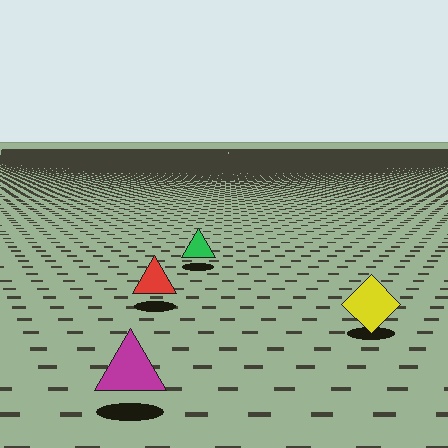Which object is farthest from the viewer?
The green triangle is farthest from the viewer. It appears smaller and the ground texture around it is denser.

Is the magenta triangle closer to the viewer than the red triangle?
Yes. The magenta triangle is closer — you can tell from the texture gradient: the ground texture is coarser near it.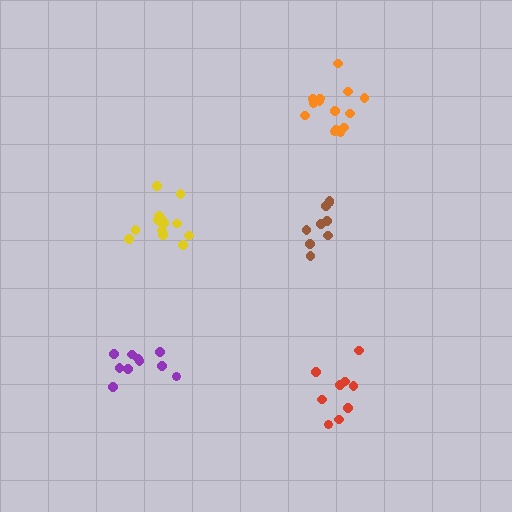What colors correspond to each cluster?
The clusters are colored: brown, yellow, red, orange, purple.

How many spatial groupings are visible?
There are 5 spatial groupings.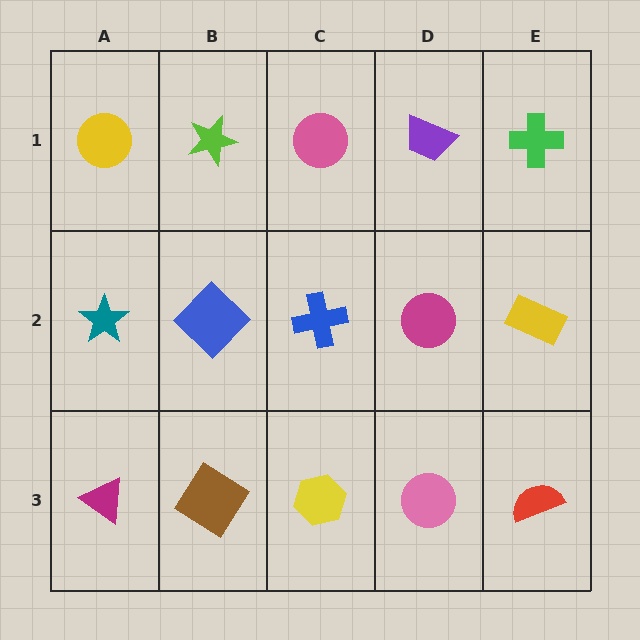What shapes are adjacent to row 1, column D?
A magenta circle (row 2, column D), a pink circle (row 1, column C), a green cross (row 1, column E).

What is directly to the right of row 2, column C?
A magenta circle.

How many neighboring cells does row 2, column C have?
4.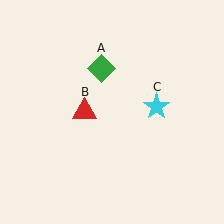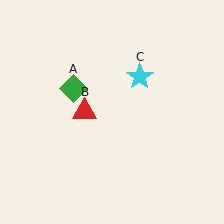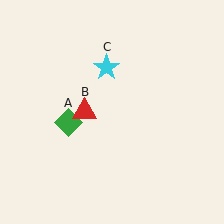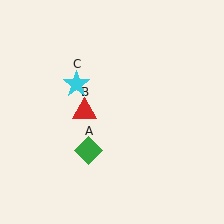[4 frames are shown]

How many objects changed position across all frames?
2 objects changed position: green diamond (object A), cyan star (object C).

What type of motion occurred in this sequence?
The green diamond (object A), cyan star (object C) rotated counterclockwise around the center of the scene.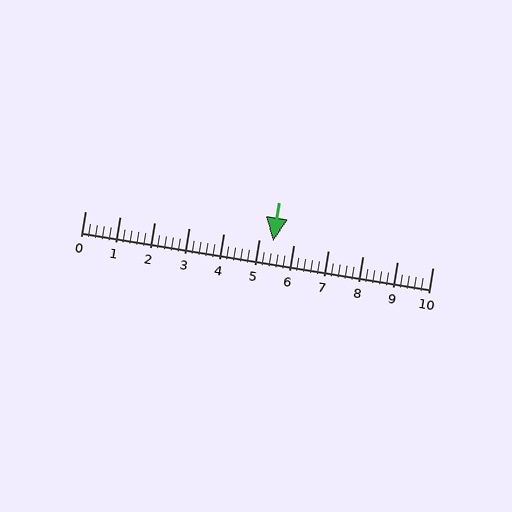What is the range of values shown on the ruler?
The ruler shows values from 0 to 10.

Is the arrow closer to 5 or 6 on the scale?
The arrow is closer to 5.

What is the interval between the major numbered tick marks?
The major tick marks are spaced 1 units apart.